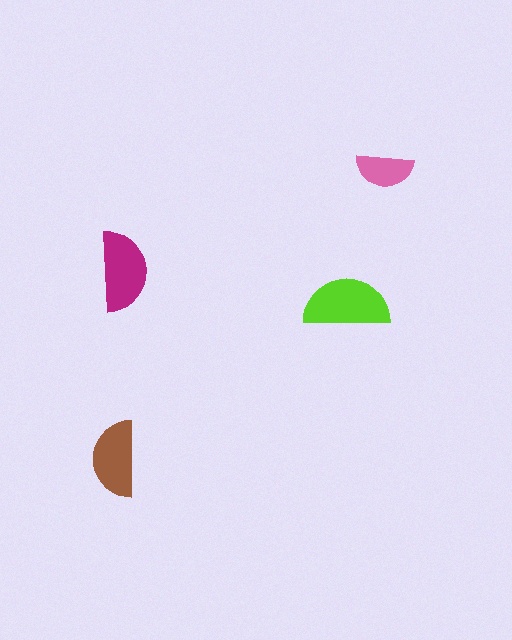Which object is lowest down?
The brown semicircle is bottommost.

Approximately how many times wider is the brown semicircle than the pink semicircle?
About 1.5 times wider.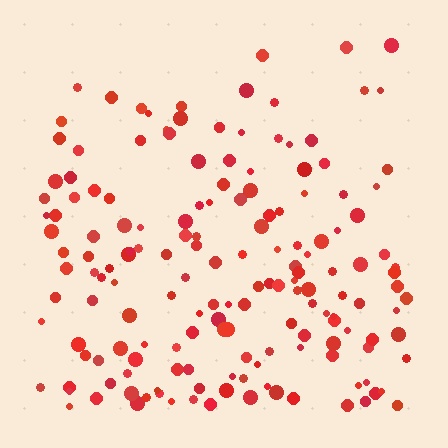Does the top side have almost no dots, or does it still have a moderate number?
Still a moderate number, just noticeably fewer than the bottom.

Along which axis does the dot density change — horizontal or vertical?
Vertical.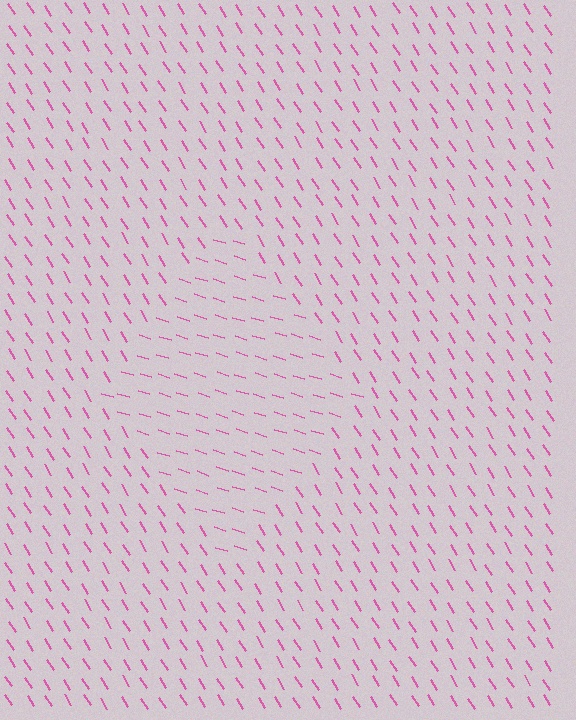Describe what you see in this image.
The image is filled with small pink line segments. A diamond region in the image has lines oriented differently from the surrounding lines, creating a visible texture boundary.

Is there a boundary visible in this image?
Yes, there is a texture boundary formed by a change in line orientation.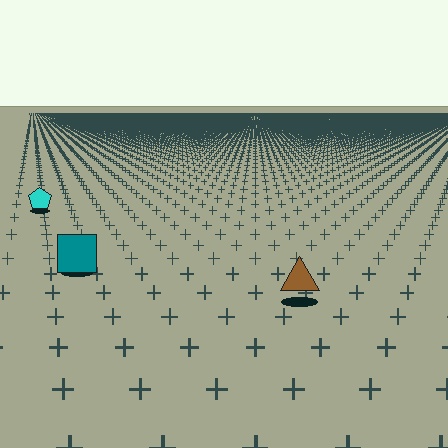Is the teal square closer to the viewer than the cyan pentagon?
Yes. The teal square is closer — you can tell from the texture gradient: the ground texture is coarser near it.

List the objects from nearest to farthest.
From nearest to farthest: the brown triangle, the teal square, the cyan pentagon.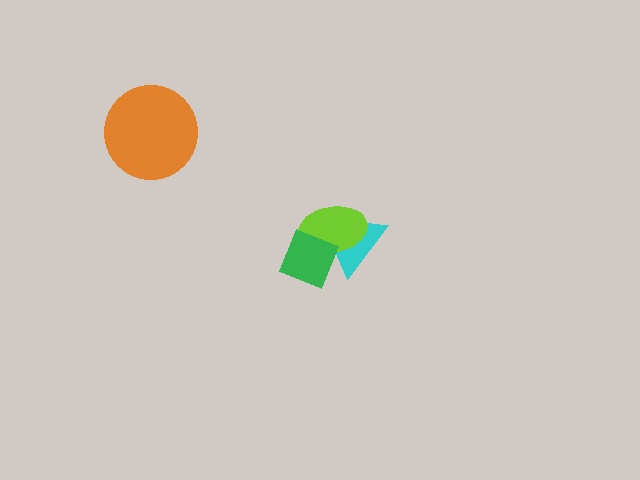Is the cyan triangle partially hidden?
Yes, it is partially covered by another shape.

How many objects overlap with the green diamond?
2 objects overlap with the green diamond.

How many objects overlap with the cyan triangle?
2 objects overlap with the cyan triangle.